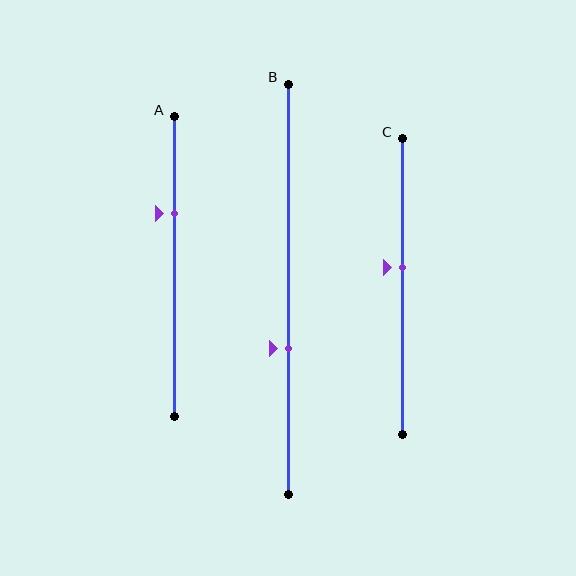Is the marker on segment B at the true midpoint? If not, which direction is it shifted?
No, the marker on segment B is shifted downward by about 14% of the segment length.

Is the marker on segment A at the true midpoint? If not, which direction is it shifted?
No, the marker on segment A is shifted upward by about 18% of the segment length.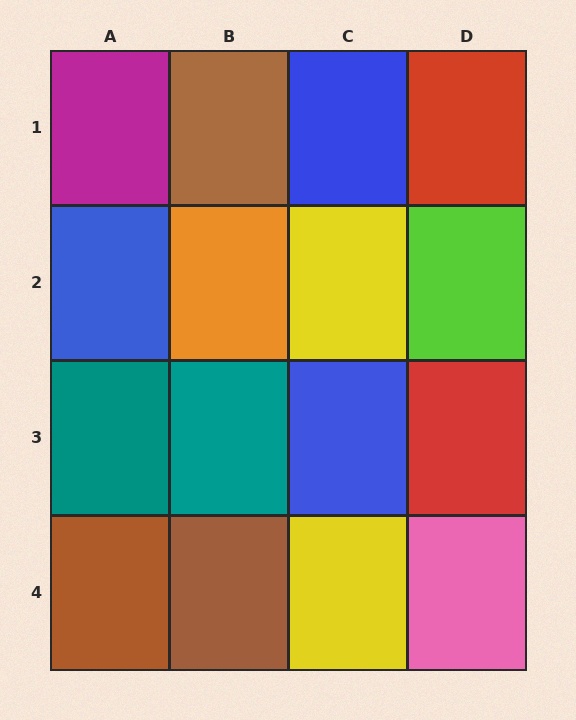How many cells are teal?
2 cells are teal.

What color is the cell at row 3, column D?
Red.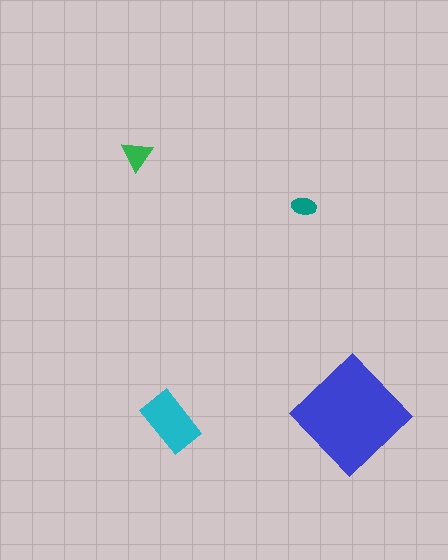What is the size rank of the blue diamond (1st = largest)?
1st.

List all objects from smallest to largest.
The teal ellipse, the green triangle, the cyan rectangle, the blue diamond.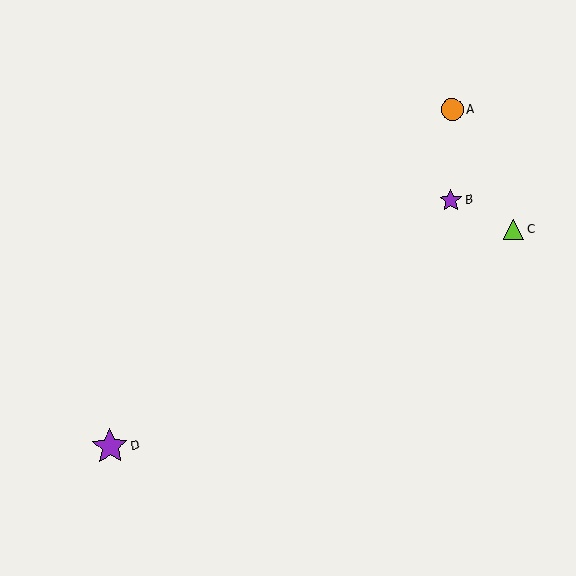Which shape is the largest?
The purple star (labeled D) is the largest.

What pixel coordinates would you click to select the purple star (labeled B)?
Click at (451, 200) to select the purple star B.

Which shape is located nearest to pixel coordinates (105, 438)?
The purple star (labeled D) at (110, 447) is nearest to that location.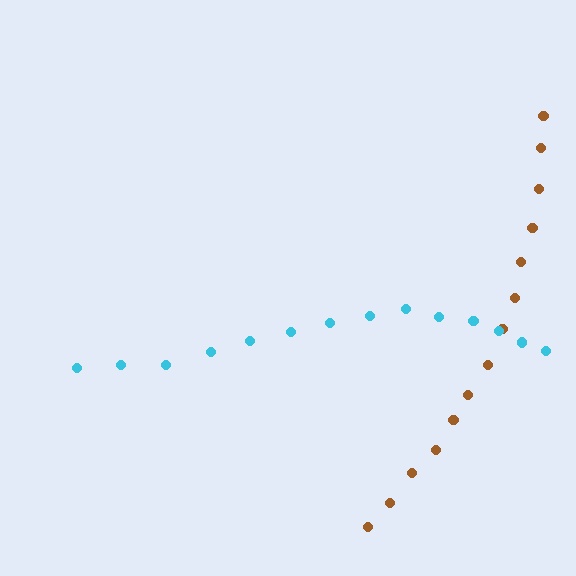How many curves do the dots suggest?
There are 2 distinct paths.